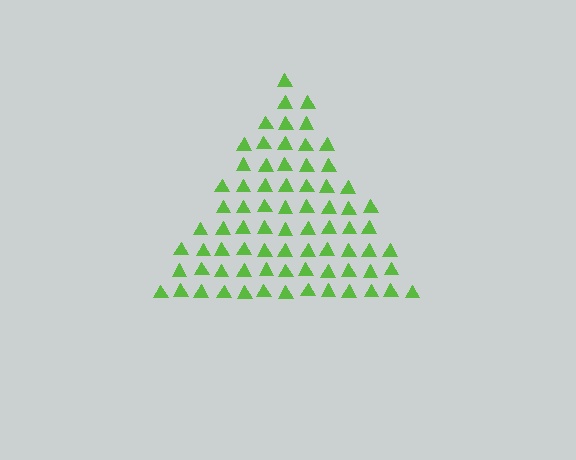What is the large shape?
The large shape is a triangle.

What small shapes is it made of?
It is made of small triangles.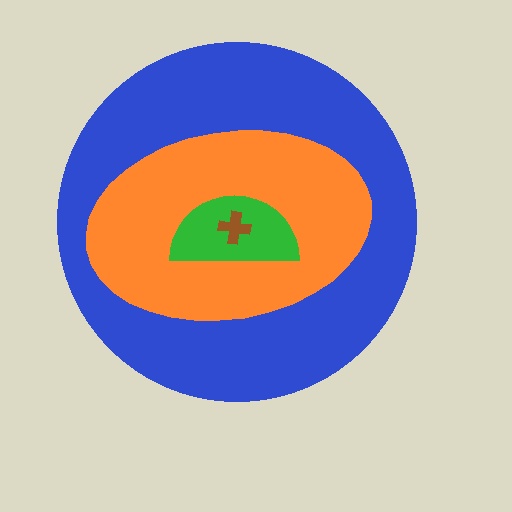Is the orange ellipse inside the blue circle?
Yes.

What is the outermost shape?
The blue circle.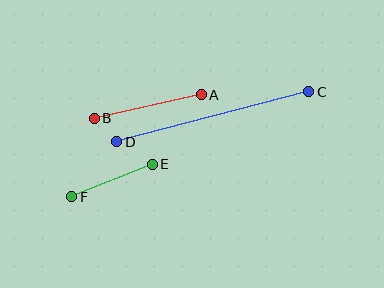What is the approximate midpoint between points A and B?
The midpoint is at approximately (148, 107) pixels.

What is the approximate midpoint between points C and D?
The midpoint is at approximately (213, 117) pixels.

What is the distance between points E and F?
The distance is approximately 87 pixels.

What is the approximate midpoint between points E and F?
The midpoint is at approximately (112, 181) pixels.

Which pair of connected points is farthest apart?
Points C and D are farthest apart.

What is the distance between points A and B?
The distance is approximately 109 pixels.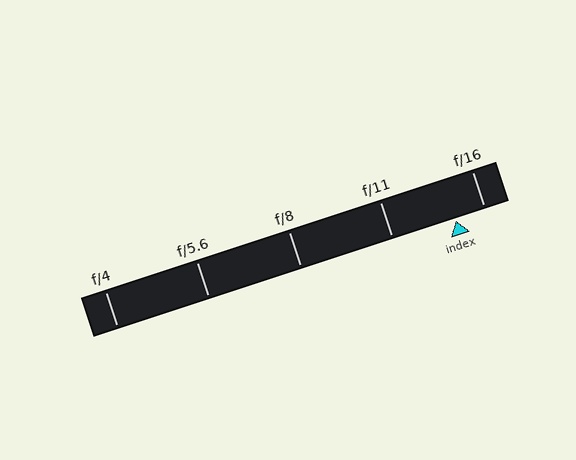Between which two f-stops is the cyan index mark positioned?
The index mark is between f/11 and f/16.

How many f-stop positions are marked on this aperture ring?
There are 5 f-stop positions marked.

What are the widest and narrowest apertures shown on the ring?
The widest aperture shown is f/4 and the narrowest is f/16.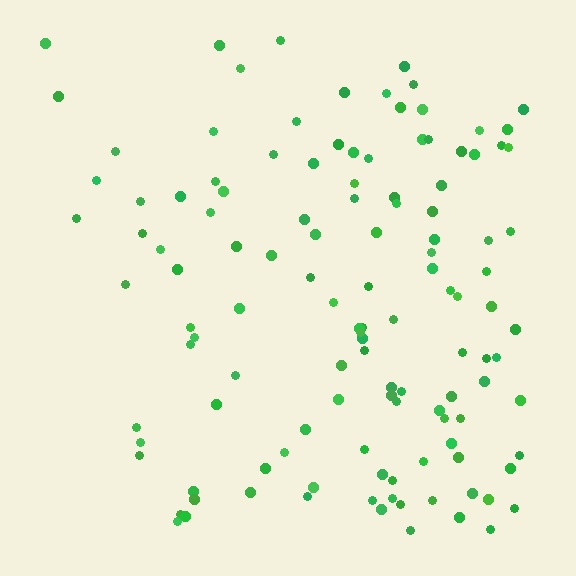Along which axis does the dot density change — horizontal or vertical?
Horizontal.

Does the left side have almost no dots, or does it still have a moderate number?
Still a moderate number, just noticeably fewer than the right.